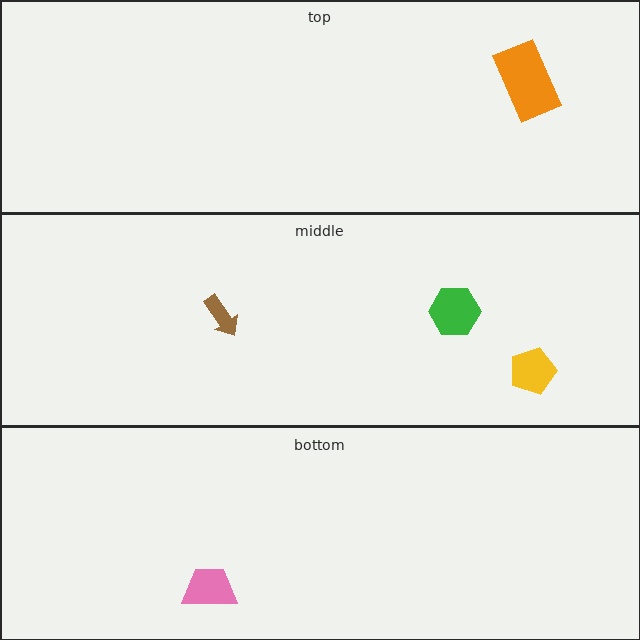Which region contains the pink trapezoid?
The bottom region.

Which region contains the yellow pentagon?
The middle region.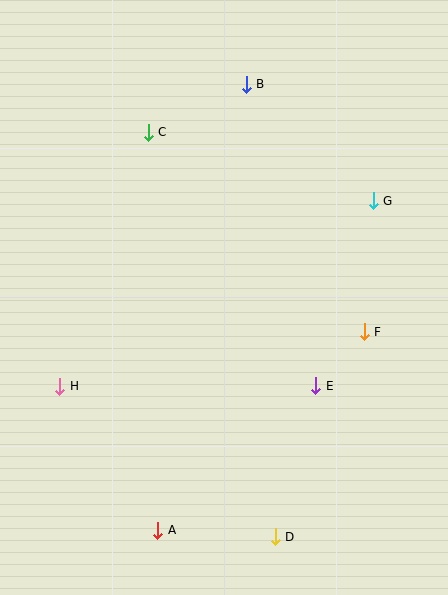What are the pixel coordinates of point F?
Point F is at (364, 332).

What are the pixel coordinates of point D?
Point D is at (275, 537).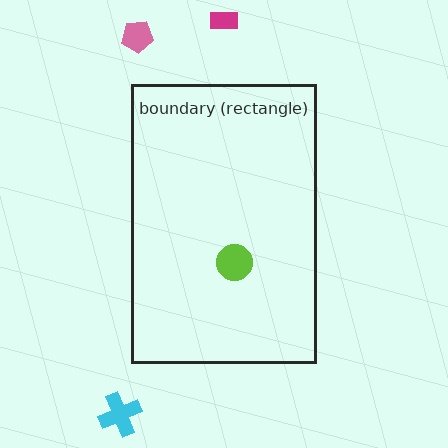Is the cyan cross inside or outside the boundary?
Outside.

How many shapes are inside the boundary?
1 inside, 3 outside.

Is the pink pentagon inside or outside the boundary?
Outside.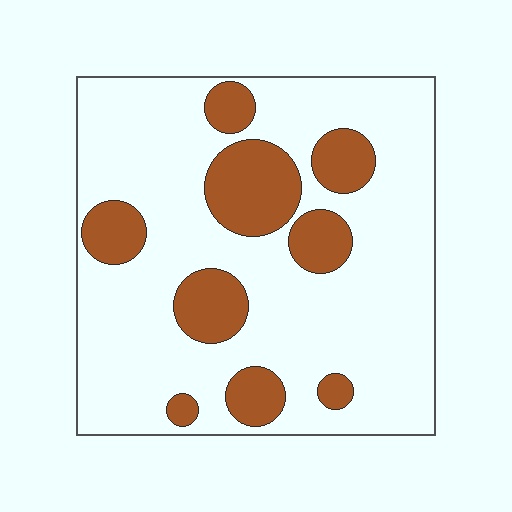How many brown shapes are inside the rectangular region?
9.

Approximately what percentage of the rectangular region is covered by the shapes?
Approximately 20%.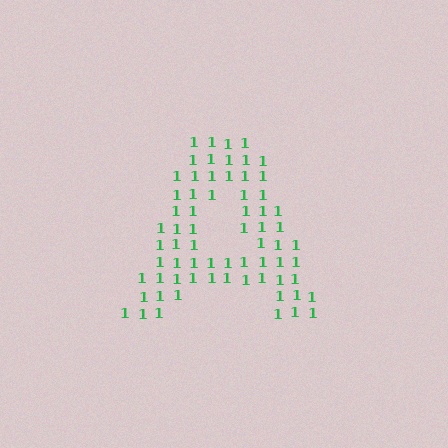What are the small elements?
The small elements are digit 1's.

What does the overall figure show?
The overall figure shows the letter A.